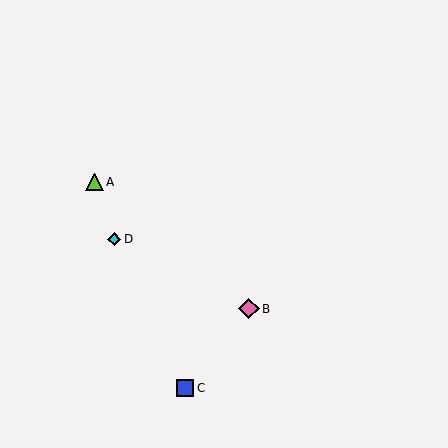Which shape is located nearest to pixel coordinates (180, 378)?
The blue square (labeled C) at (185, 388) is nearest to that location.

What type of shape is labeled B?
Shape B is a pink diamond.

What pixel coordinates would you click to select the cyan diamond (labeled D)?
Click at (114, 239) to select the cyan diamond D.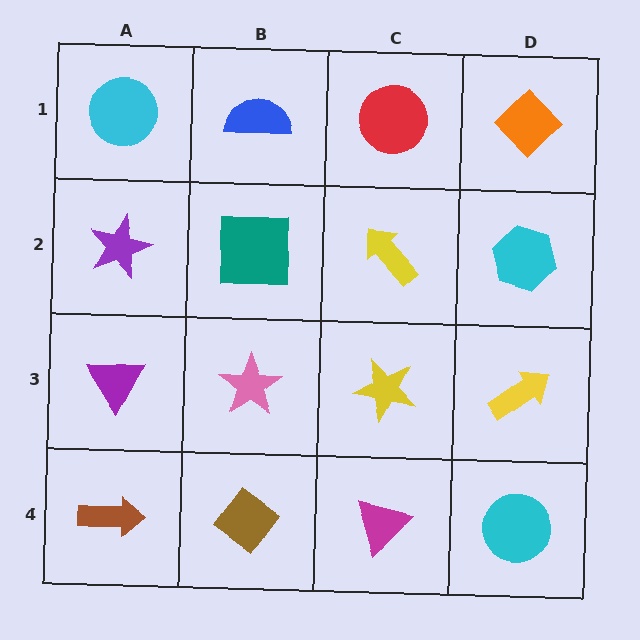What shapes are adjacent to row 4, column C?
A yellow star (row 3, column C), a brown diamond (row 4, column B), a cyan circle (row 4, column D).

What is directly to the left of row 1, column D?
A red circle.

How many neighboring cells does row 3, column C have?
4.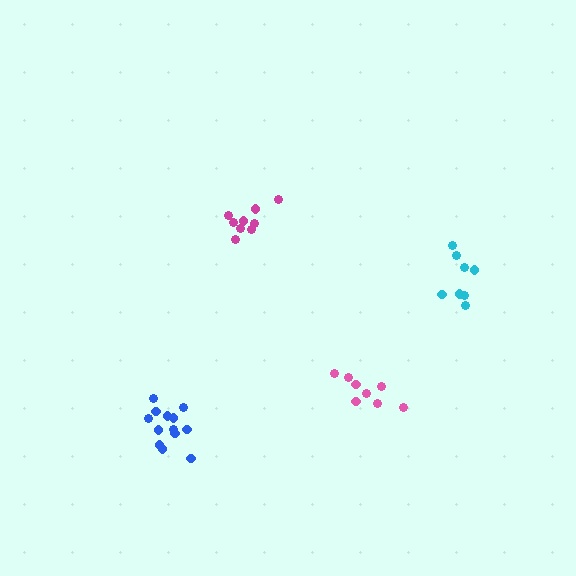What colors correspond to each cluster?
The clusters are colored: pink, magenta, blue, cyan.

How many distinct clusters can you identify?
There are 4 distinct clusters.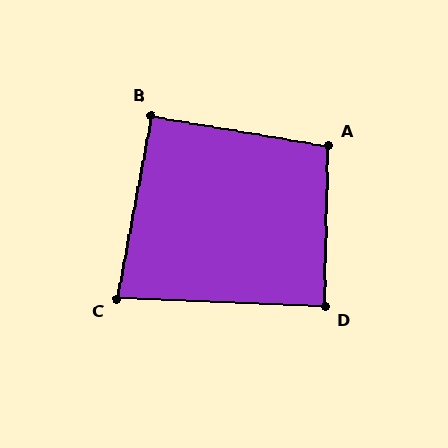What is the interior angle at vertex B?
Approximately 91 degrees (approximately right).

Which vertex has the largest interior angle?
A, at approximately 98 degrees.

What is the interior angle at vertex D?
Approximately 89 degrees (approximately right).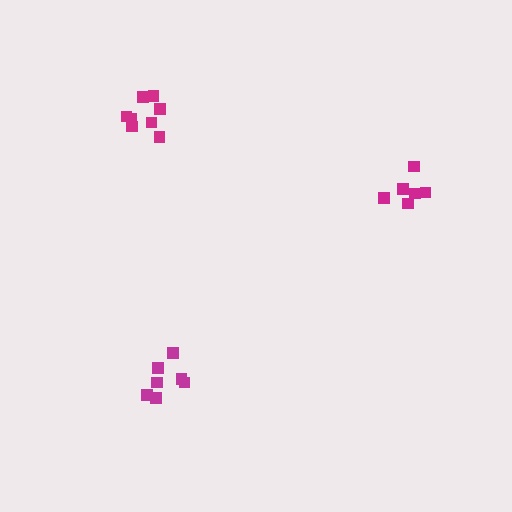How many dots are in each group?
Group 1: 8 dots, Group 2: 7 dots, Group 3: 6 dots (21 total).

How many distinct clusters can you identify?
There are 3 distinct clusters.